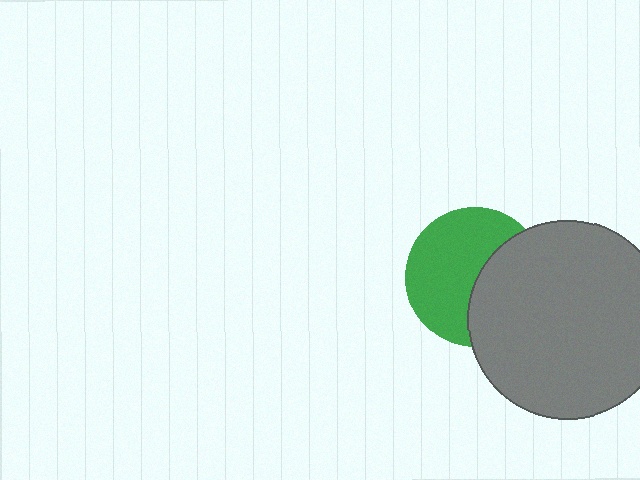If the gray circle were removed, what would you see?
You would see the complete green circle.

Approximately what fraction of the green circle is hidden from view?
Roughly 41% of the green circle is hidden behind the gray circle.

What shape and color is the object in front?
The object in front is a gray circle.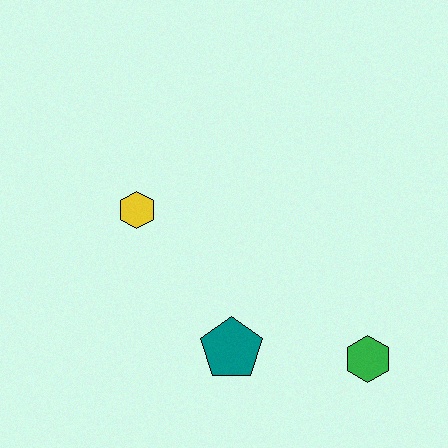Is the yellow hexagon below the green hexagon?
No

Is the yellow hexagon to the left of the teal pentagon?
Yes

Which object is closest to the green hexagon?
The teal pentagon is closest to the green hexagon.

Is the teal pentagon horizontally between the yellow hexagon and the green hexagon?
Yes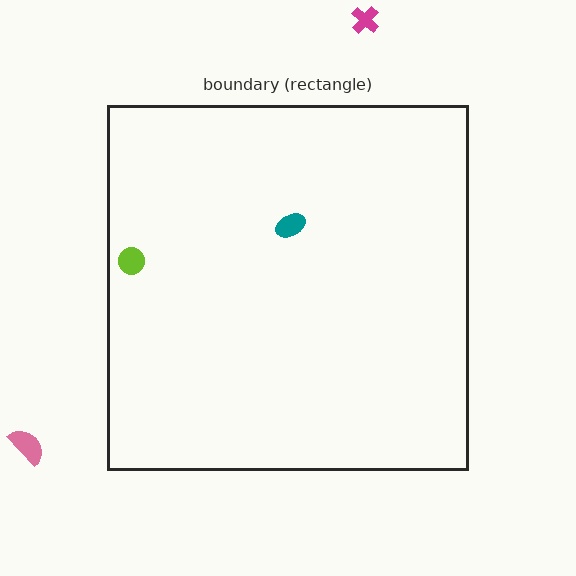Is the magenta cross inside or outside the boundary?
Outside.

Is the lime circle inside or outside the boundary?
Inside.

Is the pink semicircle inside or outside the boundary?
Outside.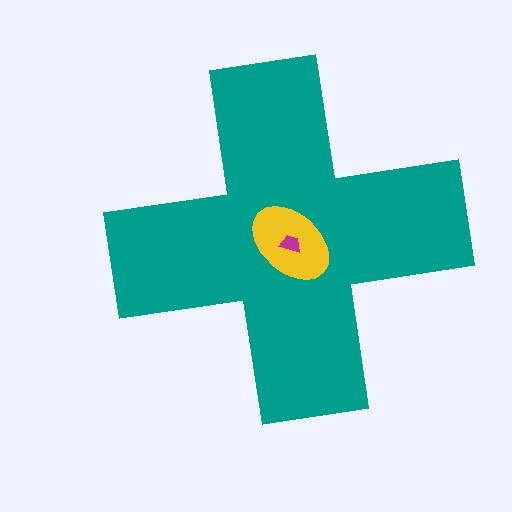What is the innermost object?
The magenta trapezoid.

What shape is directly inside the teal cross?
The yellow ellipse.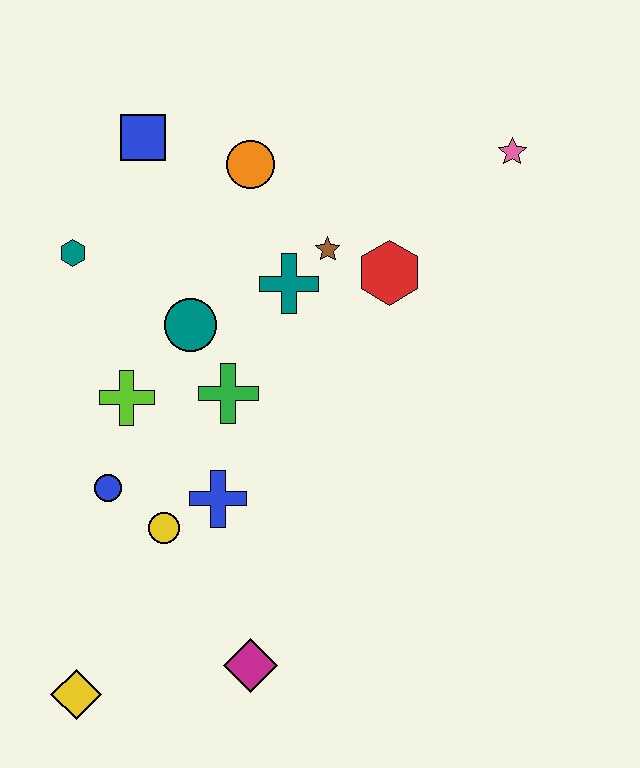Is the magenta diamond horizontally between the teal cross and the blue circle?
Yes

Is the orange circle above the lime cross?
Yes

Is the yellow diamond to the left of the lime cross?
Yes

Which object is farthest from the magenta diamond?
The pink star is farthest from the magenta diamond.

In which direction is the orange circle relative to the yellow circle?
The orange circle is above the yellow circle.